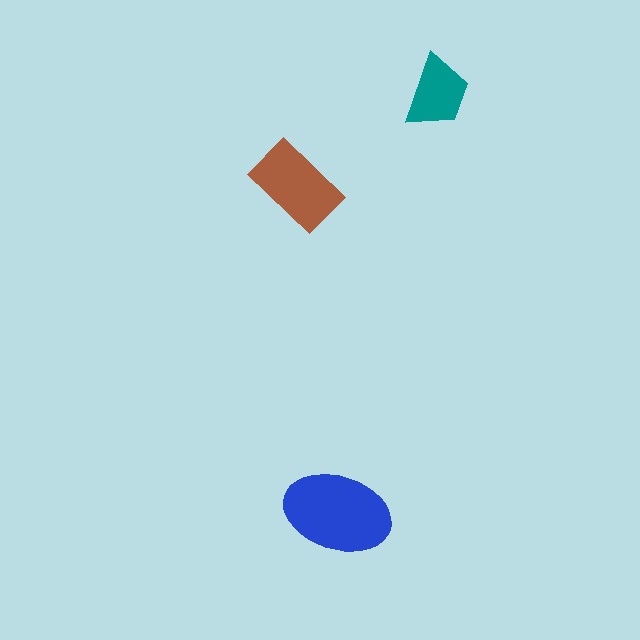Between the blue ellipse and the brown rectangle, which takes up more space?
The blue ellipse.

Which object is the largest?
The blue ellipse.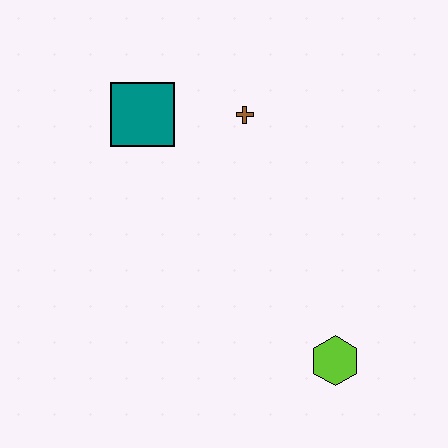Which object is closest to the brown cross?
The teal square is closest to the brown cross.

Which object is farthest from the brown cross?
The lime hexagon is farthest from the brown cross.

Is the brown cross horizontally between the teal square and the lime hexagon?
Yes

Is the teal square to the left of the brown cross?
Yes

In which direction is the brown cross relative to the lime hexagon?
The brown cross is above the lime hexagon.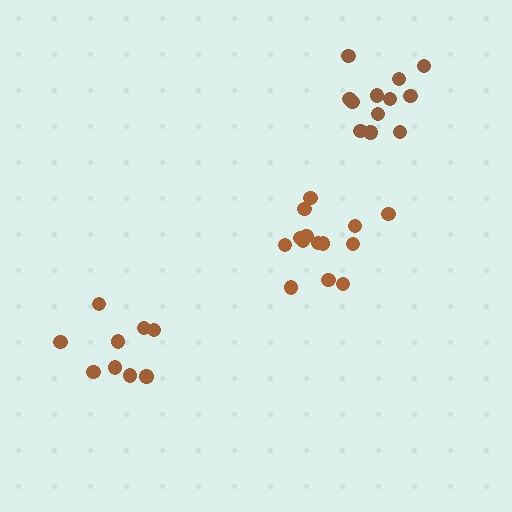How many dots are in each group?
Group 1: 14 dots, Group 2: 9 dots, Group 3: 12 dots (35 total).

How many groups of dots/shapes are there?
There are 3 groups.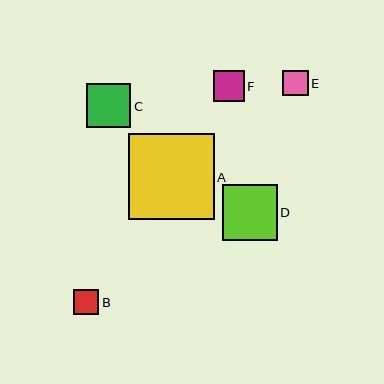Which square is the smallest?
Square B is the smallest with a size of approximately 25 pixels.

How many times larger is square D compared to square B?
Square D is approximately 2.2 times the size of square B.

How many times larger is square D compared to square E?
Square D is approximately 2.2 times the size of square E.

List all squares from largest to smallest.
From largest to smallest: A, D, C, F, E, B.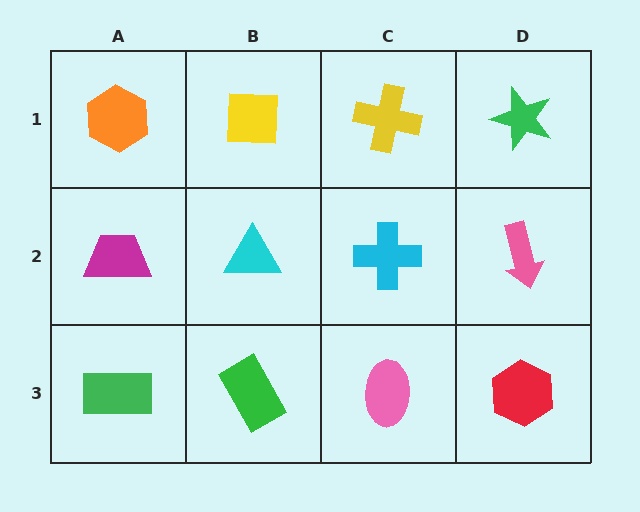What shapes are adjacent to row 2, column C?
A yellow cross (row 1, column C), a pink ellipse (row 3, column C), a cyan triangle (row 2, column B), a pink arrow (row 2, column D).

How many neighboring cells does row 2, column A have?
3.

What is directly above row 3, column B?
A cyan triangle.